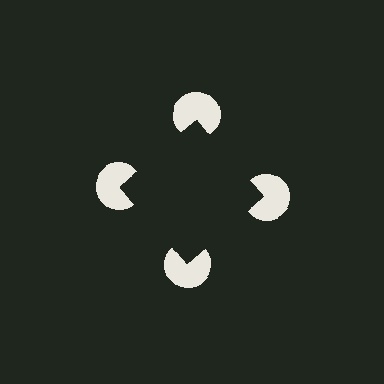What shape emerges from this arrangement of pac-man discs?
An illusory square — its edges are inferred from the aligned wedge cuts in the pac-man discs, not physically drawn.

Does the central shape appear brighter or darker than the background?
It typically appears slightly darker than the background, even though no actual brightness change is drawn.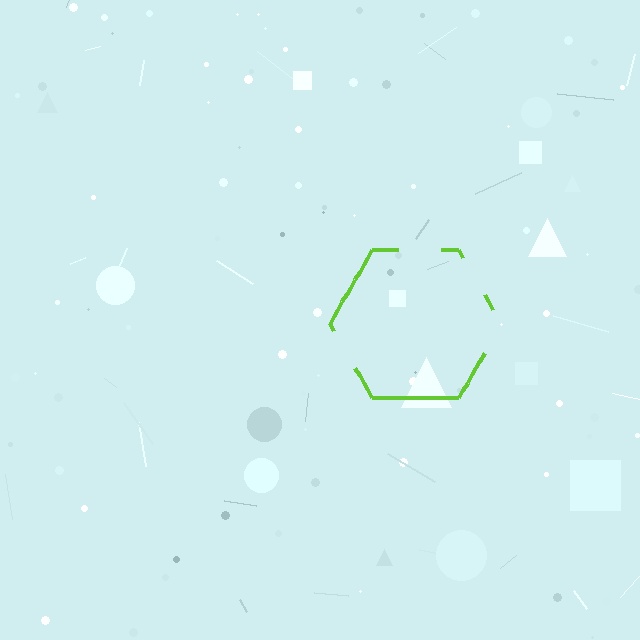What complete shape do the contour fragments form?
The contour fragments form a hexagon.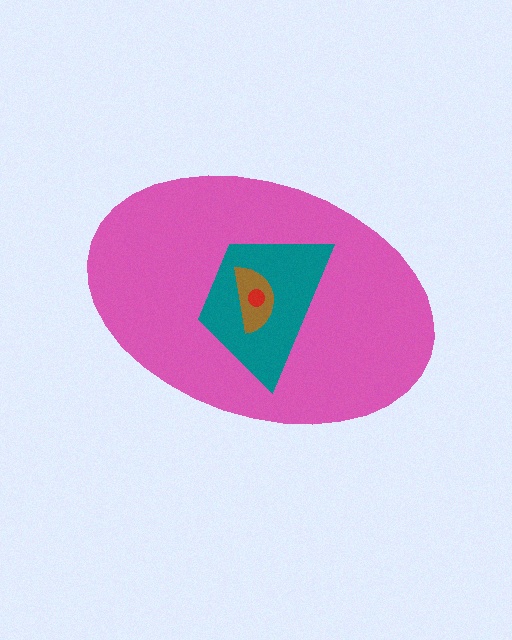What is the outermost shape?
The pink ellipse.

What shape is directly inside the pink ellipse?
The teal trapezoid.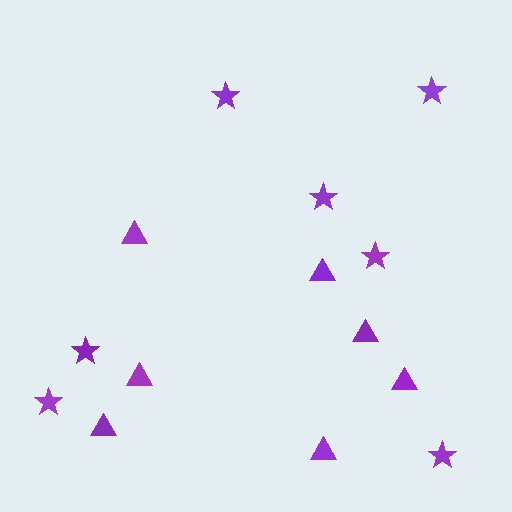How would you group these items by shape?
There are 2 groups: one group of triangles (7) and one group of stars (7).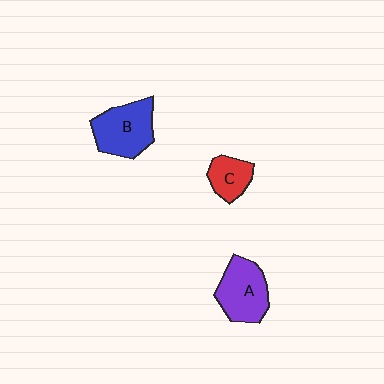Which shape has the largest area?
Shape B (blue).